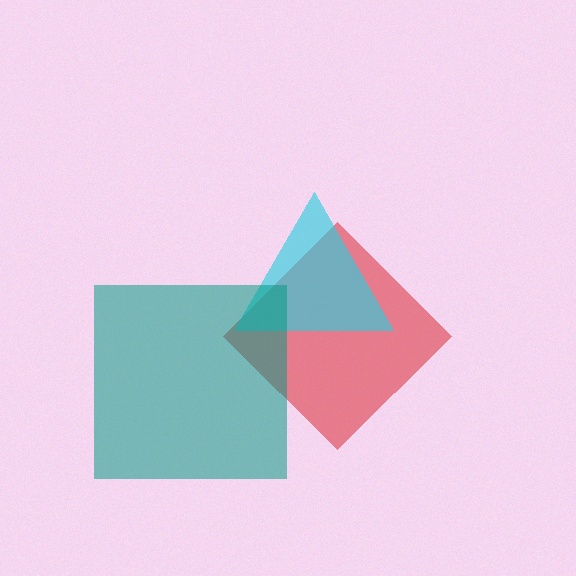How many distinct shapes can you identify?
There are 3 distinct shapes: a red diamond, a cyan triangle, a teal square.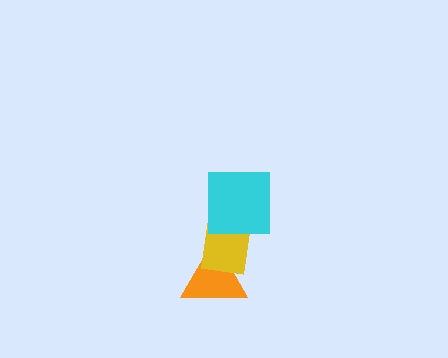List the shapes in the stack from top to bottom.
From top to bottom: the cyan square, the yellow rectangle, the orange triangle.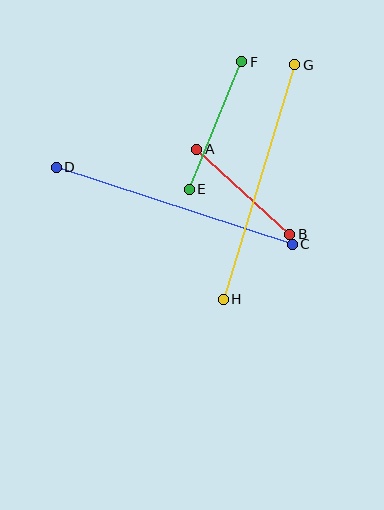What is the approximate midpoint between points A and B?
The midpoint is at approximately (243, 192) pixels.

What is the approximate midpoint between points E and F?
The midpoint is at approximately (216, 125) pixels.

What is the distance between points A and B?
The distance is approximately 126 pixels.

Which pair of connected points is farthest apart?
Points C and D are farthest apart.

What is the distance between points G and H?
The distance is approximately 245 pixels.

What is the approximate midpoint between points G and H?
The midpoint is at approximately (259, 182) pixels.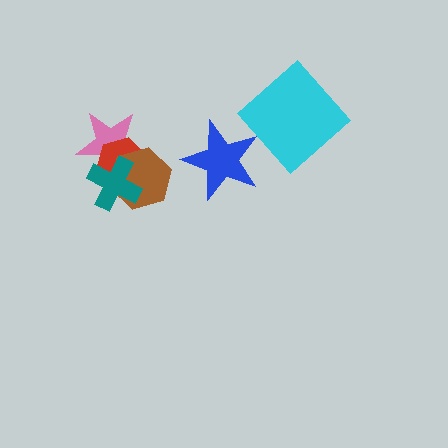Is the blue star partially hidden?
No, no other shape covers it.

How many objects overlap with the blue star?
0 objects overlap with the blue star.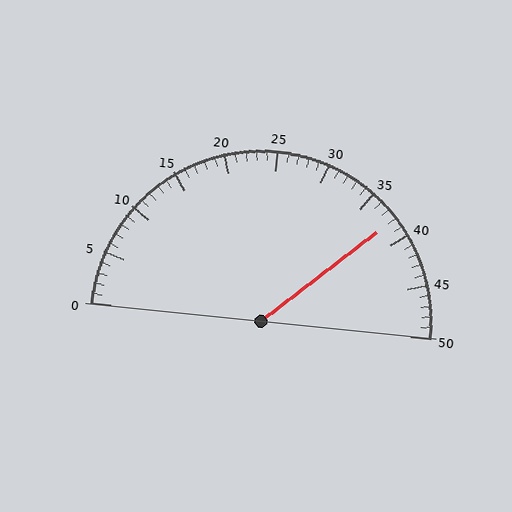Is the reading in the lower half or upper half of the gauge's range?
The reading is in the upper half of the range (0 to 50).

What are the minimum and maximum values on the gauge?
The gauge ranges from 0 to 50.